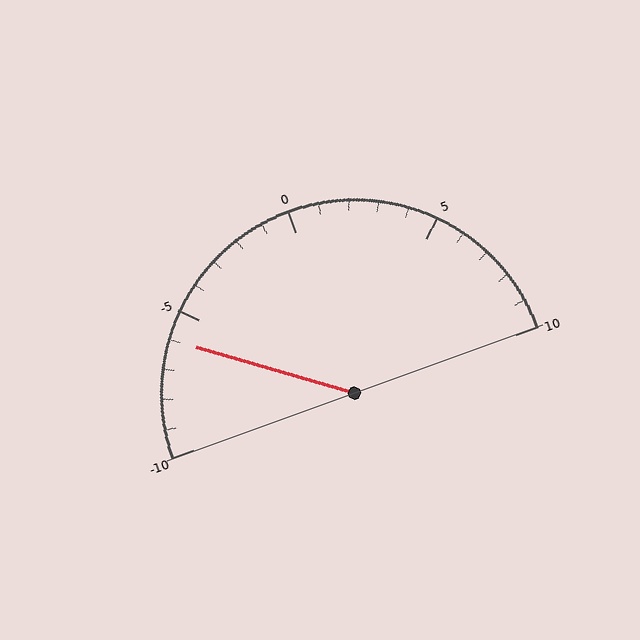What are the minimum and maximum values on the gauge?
The gauge ranges from -10 to 10.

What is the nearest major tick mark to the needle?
The nearest major tick mark is -5.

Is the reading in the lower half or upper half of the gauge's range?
The reading is in the lower half of the range (-10 to 10).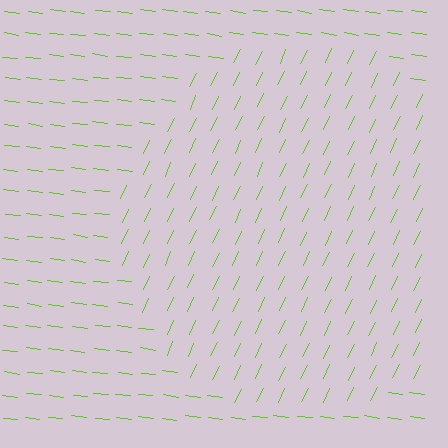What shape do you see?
I see a circle.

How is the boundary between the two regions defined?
The boundary is defined purely by a change in line orientation (approximately 72 degrees difference). All lines are the same color and thickness.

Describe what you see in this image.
The image is filled with small lime line segments. A circle region in the image has lines oriented differently from the surrounding lines, creating a visible texture boundary.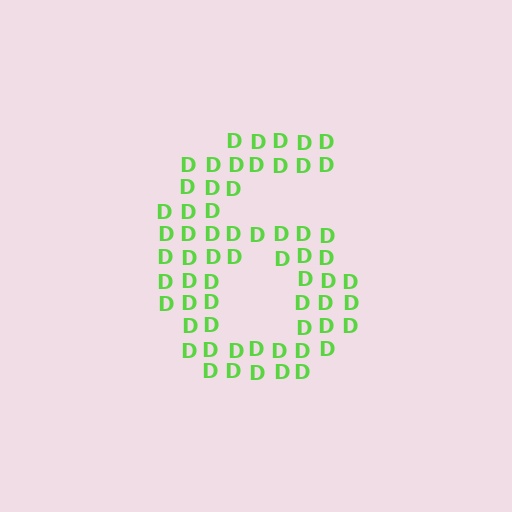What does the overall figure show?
The overall figure shows the digit 6.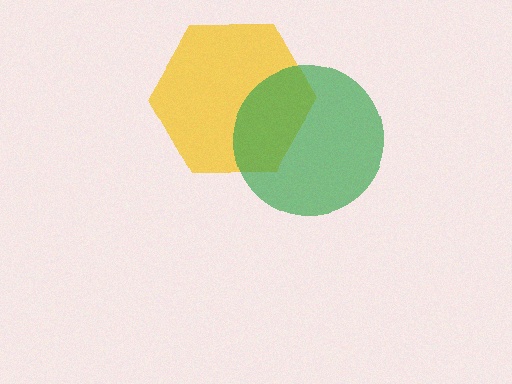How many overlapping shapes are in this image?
There are 2 overlapping shapes in the image.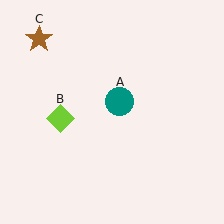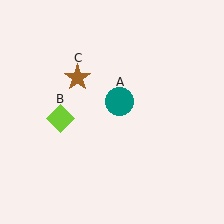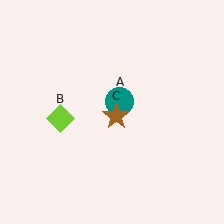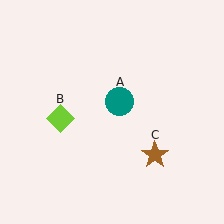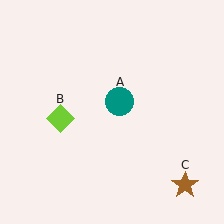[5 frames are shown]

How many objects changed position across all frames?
1 object changed position: brown star (object C).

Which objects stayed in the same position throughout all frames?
Teal circle (object A) and lime diamond (object B) remained stationary.